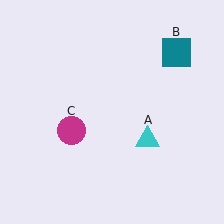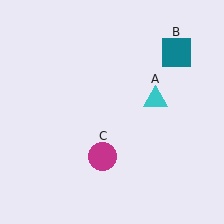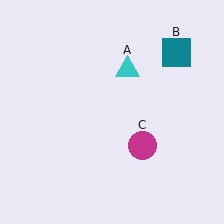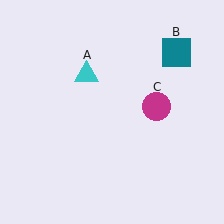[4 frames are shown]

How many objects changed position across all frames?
2 objects changed position: cyan triangle (object A), magenta circle (object C).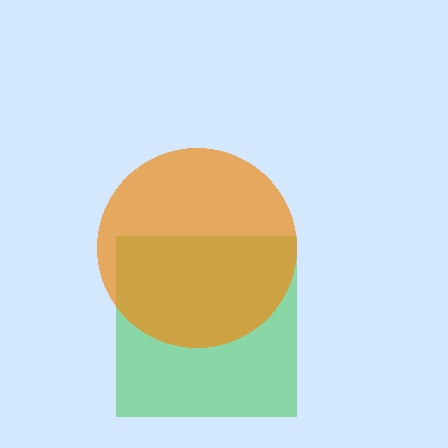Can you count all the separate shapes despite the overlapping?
Yes, there are 2 separate shapes.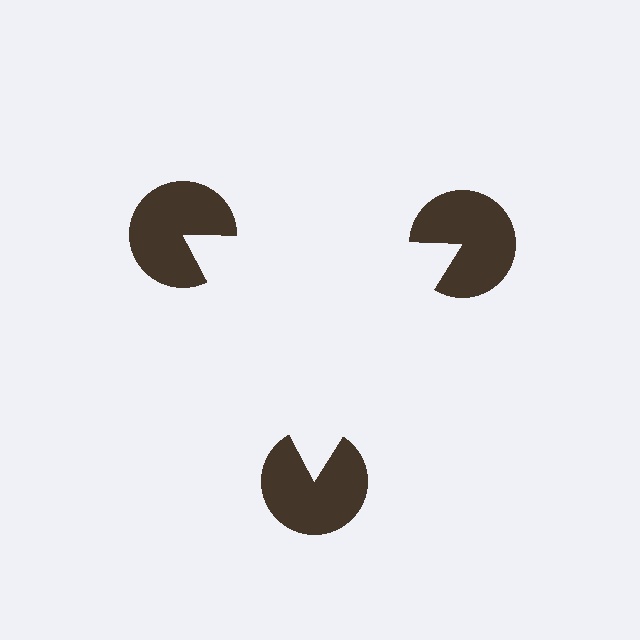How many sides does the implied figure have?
3 sides.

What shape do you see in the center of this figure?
An illusory triangle — its edges are inferred from the aligned wedge cuts in the pac-man discs, not physically drawn.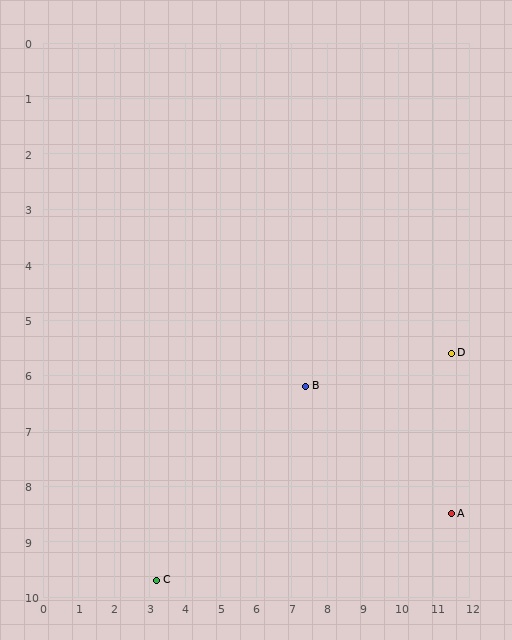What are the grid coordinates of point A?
Point A is at approximately (11.5, 8.5).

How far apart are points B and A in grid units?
Points B and A are about 4.7 grid units apart.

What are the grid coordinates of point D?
Point D is at approximately (11.5, 5.6).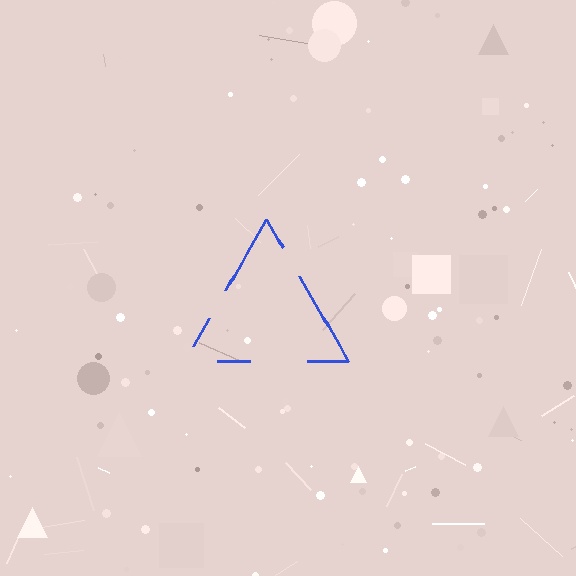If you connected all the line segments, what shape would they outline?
They would outline a triangle.